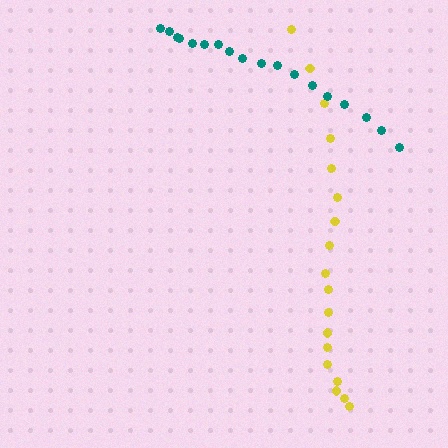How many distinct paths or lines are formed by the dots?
There are 2 distinct paths.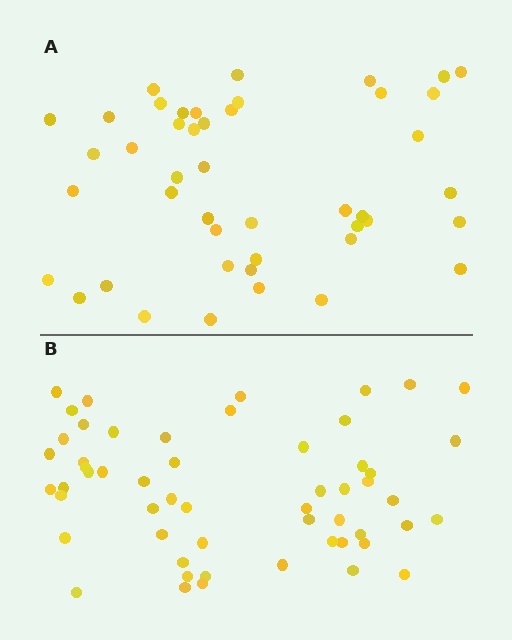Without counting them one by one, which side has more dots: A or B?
Region B (the bottom region) has more dots.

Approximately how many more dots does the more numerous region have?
Region B has roughly 10 or so more dots than region A.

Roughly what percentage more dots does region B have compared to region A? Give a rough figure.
About 20% more.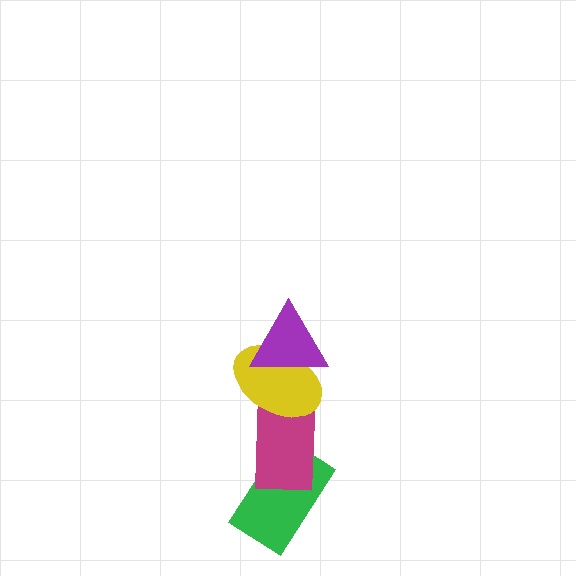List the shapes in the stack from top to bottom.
From top to bottom: the purple triangle, the yellow ellipse, the magenta rectangle, the green rectangle.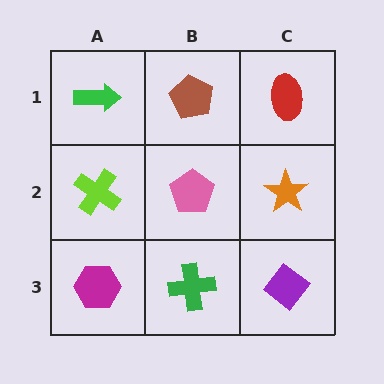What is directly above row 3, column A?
A lime cross.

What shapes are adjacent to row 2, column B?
A brown pentagon (row 1, column B), a green cross (row 3, column B), a lime cross (row 2, column A), an orange star (row 2, column C).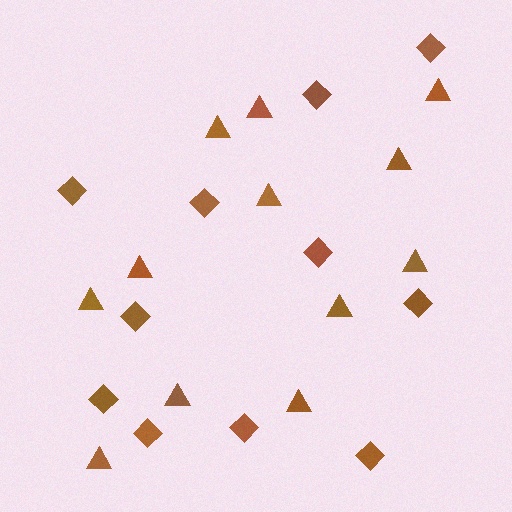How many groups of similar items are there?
There are 2 groups: one group of diamonds (11) and one group of triangles (12).